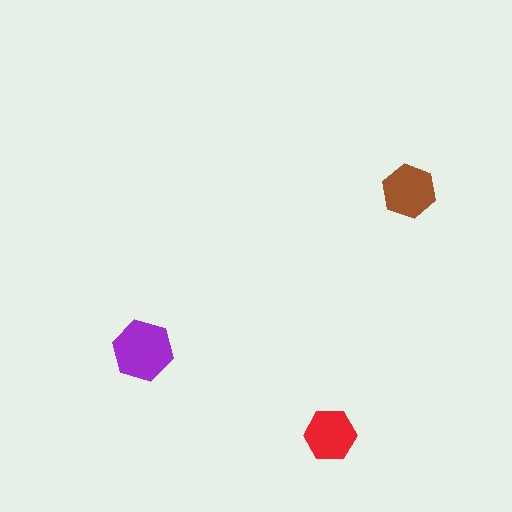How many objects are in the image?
There are 3 objects in the image.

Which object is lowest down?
The red hexagon is bottommost.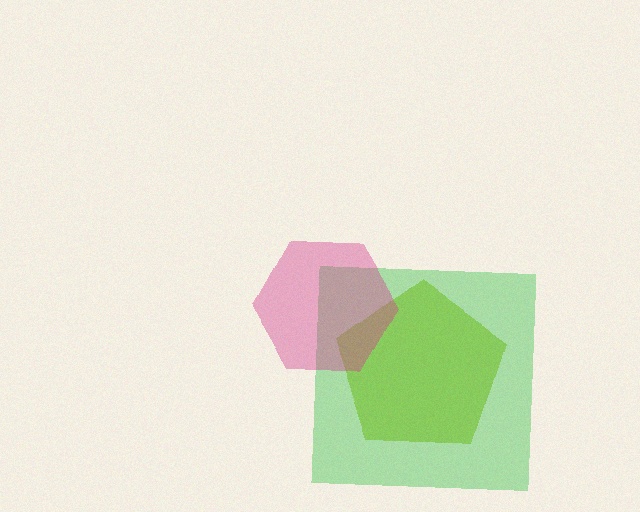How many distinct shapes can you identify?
There are 3 distinct shapes: a green square, a lime pentagon, a magenta hexagon.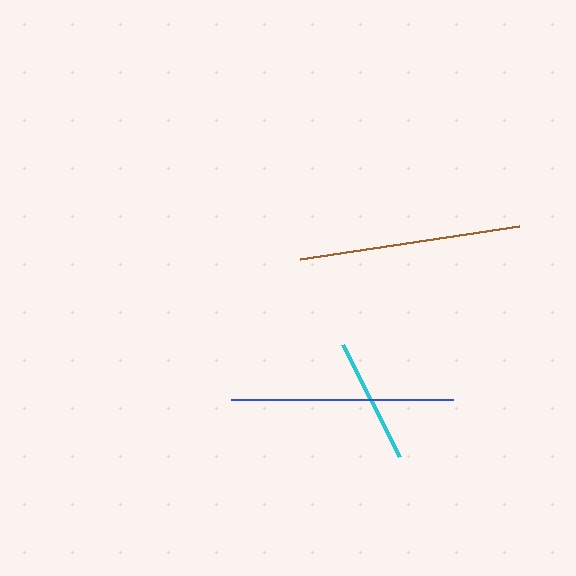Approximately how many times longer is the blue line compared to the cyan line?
The blue line is approximately 1.8 times the length of the cyan line.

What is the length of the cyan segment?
The cyan segment is approximately 126 pixels long.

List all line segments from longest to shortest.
From longest to shortest: blue, brown, cyan.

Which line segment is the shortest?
The cyan line is the shortest at approximately 126 pixels.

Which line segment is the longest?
The blue line is the longest at approximately 222 pixels.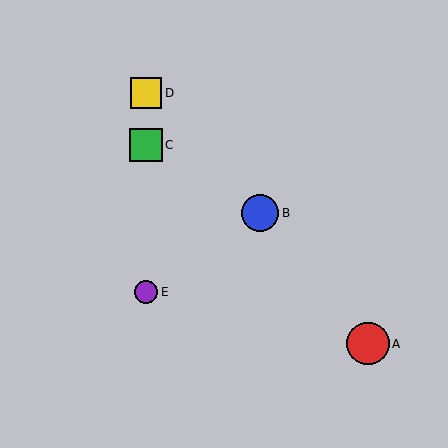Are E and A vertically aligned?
No, E is at x≈146 and A is at x≈368.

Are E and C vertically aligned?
Yes, both are at x≈146.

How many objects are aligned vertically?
3 objects (C, D, E) are aligned vertically.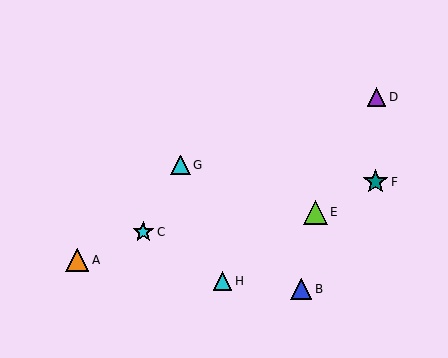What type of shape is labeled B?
Shape B is a blue triangle.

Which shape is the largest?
The teal star (labeled F) is the largest.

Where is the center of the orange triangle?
The center of the orange triangle is at (77, 260).